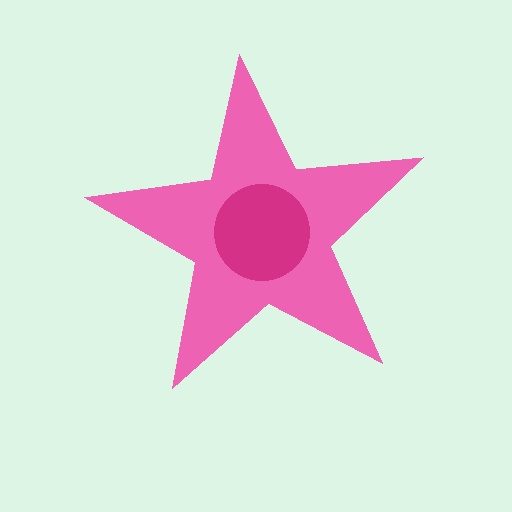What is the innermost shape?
The magenta circle.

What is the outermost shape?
The pink star.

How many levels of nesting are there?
2.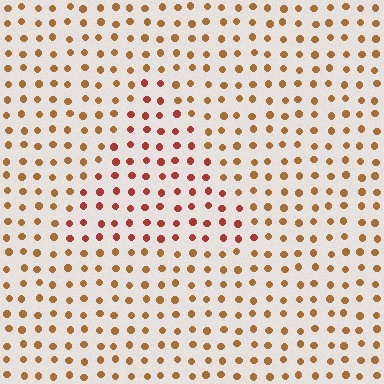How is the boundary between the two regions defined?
The boundary is defined purely by a slight shift in hue (about 29 degrees). Spacing, size, and orientation are identical on both sides.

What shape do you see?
I see a triangle.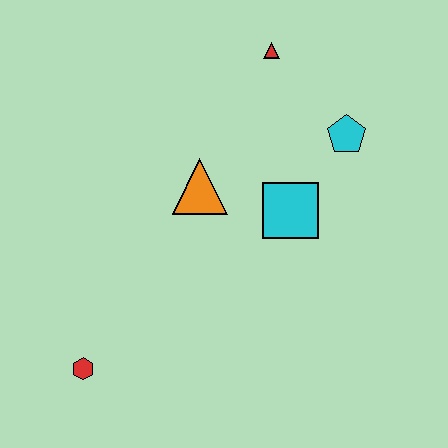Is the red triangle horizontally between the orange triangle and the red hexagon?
No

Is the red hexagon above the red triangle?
No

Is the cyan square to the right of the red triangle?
Yes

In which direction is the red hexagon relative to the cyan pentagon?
The red hexagon is to the left of the cyan pentagon.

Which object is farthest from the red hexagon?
The red triangle is farthest from the red hexagon.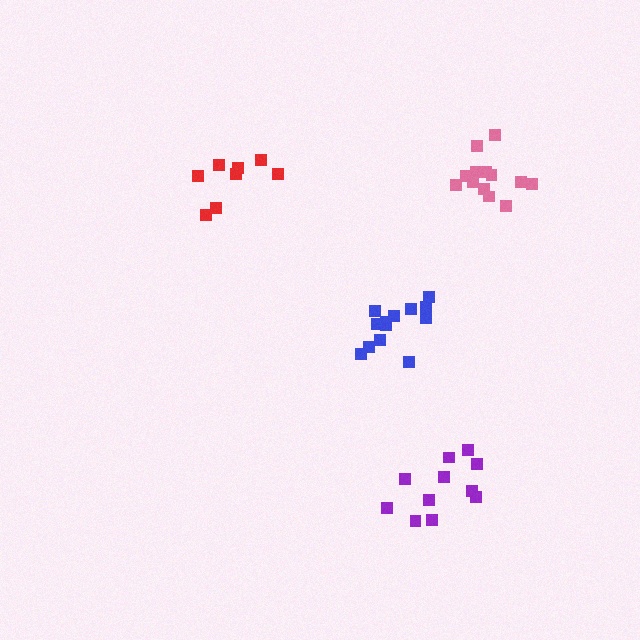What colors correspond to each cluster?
The clusters are colored: purple, blue, pink, red.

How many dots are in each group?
Group 1: 11 dots, Group 2: 13 dots, Group 3: 13 dots, Group 4: 8 dots (45 total).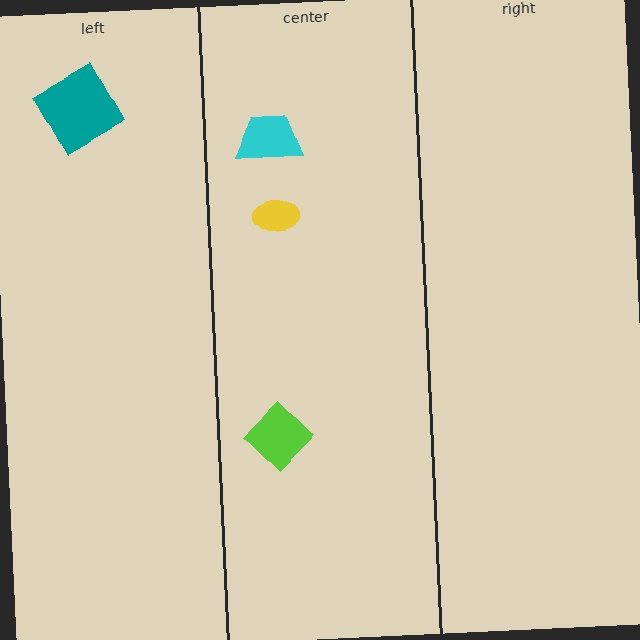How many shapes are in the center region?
3.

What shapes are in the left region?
The teal square.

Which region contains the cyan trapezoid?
The center region.